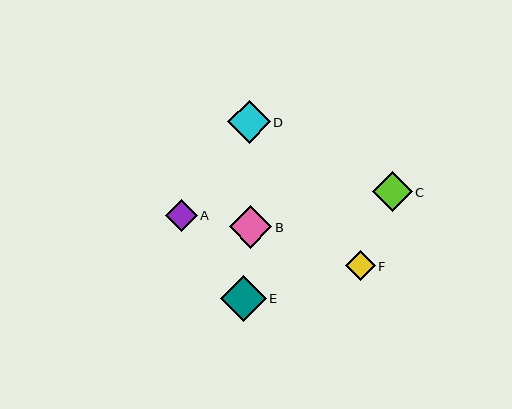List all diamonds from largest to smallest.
From largest to smallest: E, D, B, C, A, F.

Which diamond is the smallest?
Diamond F is the smallest with a size of approximately 29 pixels.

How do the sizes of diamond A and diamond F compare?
Diamond A and diamond F are approximately the same size.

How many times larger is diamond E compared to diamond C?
Diamond E is approximately 1.2 times the size of diamond C.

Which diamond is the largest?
Diamond E is the largest with a size of approximately 46 pixels.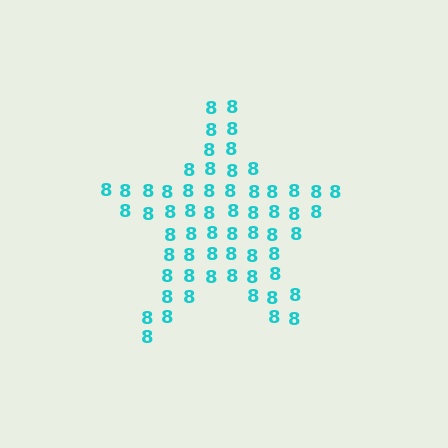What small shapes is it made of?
It is made of small digit 8's.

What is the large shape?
The large shape is a star.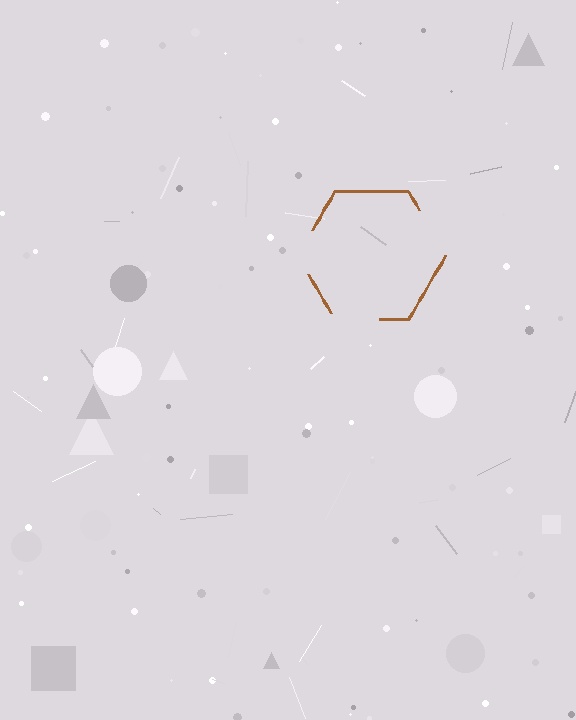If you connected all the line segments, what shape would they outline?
They would outline a hexagon.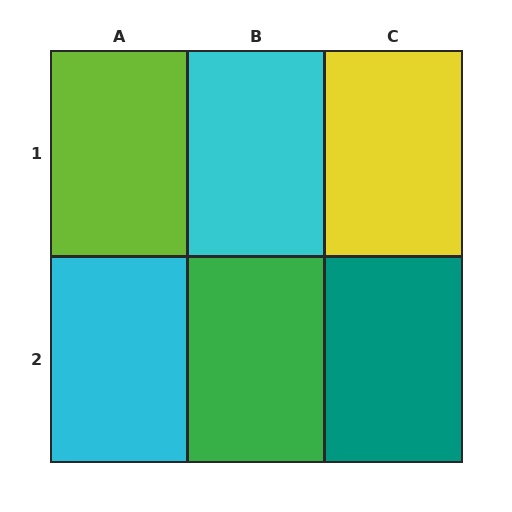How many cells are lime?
1 cell is lime.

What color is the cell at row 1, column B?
Cyan.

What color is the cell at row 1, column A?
Lime.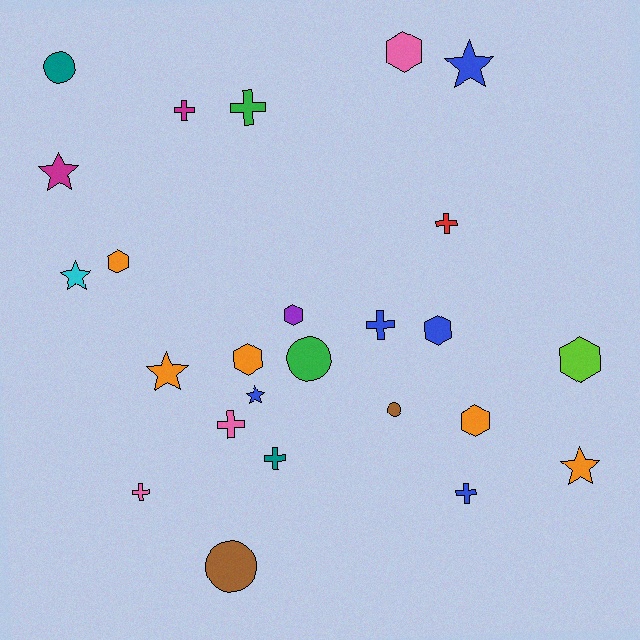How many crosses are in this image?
There are 8 crosses.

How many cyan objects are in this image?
There is 1 cyan object.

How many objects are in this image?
There are 25 objects.